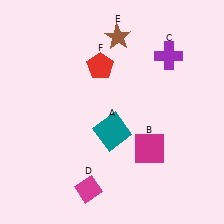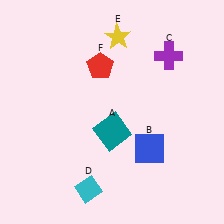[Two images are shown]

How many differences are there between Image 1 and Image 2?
There are 3 differences between the two images.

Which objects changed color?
B changed from magenta to blue. D changed from magenta to cyan. E changed from brown to yellow.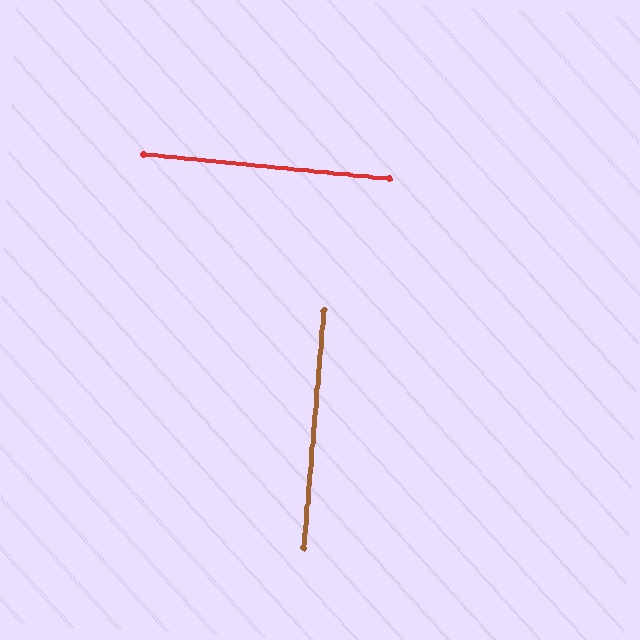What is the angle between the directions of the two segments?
Approximately 89 degrees.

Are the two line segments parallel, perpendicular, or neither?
Perpendicular — they meet at approximately 89°.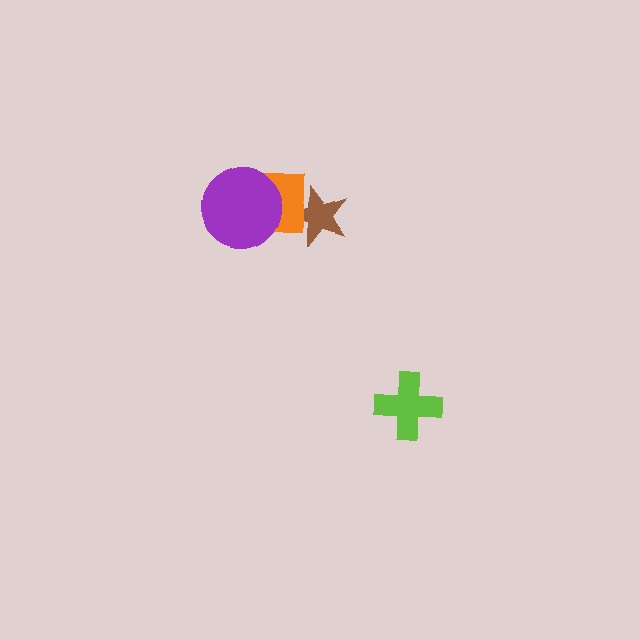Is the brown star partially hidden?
Yes, it is partially covered by another shape.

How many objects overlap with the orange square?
2 objects overlap with the orange square.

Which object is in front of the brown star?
The orange square is in front of the brown star.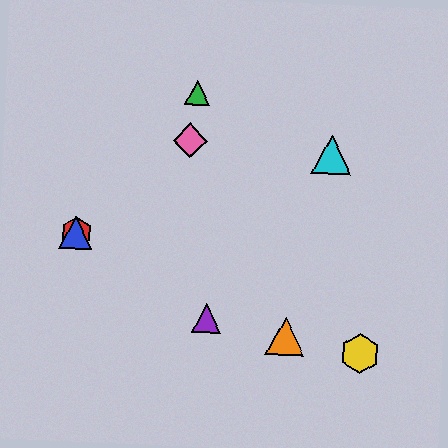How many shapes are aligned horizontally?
2 shapes (the red hexagon, the blue triangle) are aligned horizontally.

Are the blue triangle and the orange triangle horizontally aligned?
No, the blue triangle is at y≈233 and the orange triangle is at y≈336.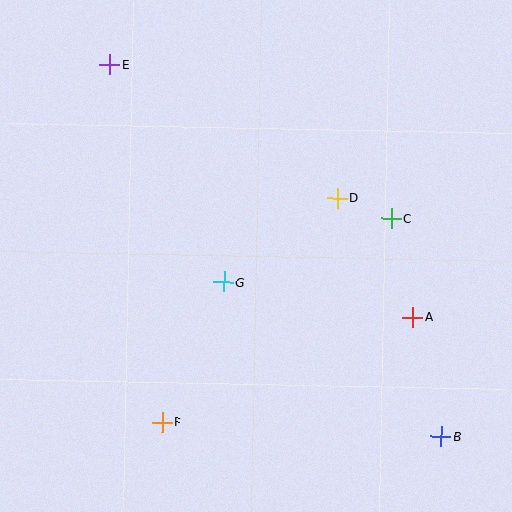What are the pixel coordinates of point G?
Point G is at (224, 282).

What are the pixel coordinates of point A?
Point A is at (413, 317).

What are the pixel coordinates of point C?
Point C is at (391, 218).